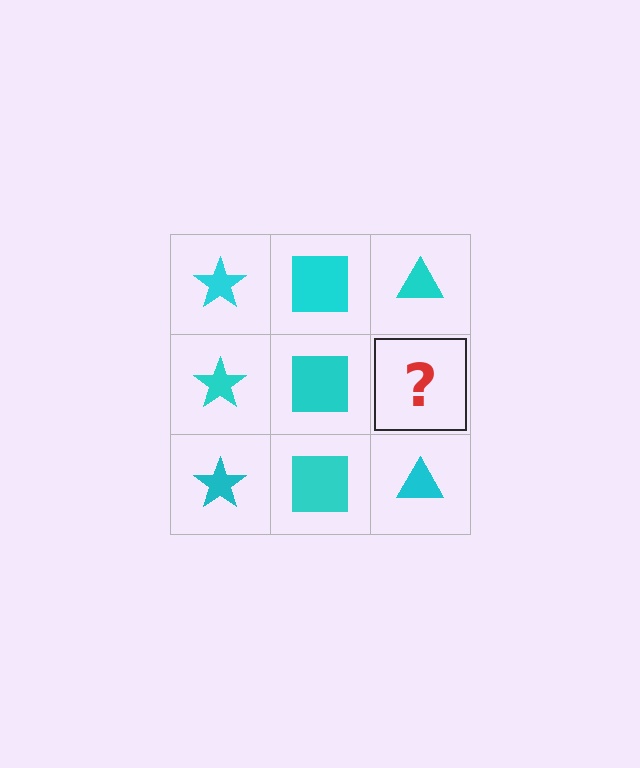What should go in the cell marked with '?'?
The missing cell should contain a cyan triangle.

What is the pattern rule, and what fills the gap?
The rule is that each column has a consistent shape. The gap should be filled with a cyan triangle.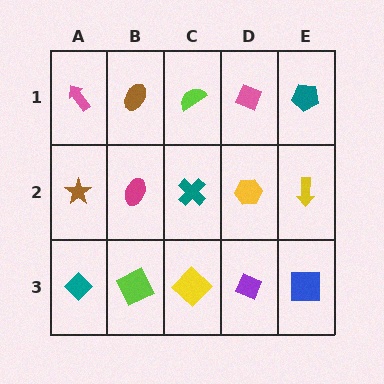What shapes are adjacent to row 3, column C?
A teal cross (row 2, column C), a lime square (row 3, column B), a purple diamond (row 3, column D).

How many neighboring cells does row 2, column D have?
4.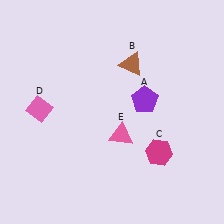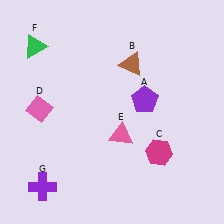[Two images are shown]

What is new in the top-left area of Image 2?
A green triangle (F) was added in the top-left area of Image 2.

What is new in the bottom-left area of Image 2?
A purple cross (G) was added in the bottom-left area of Image 2.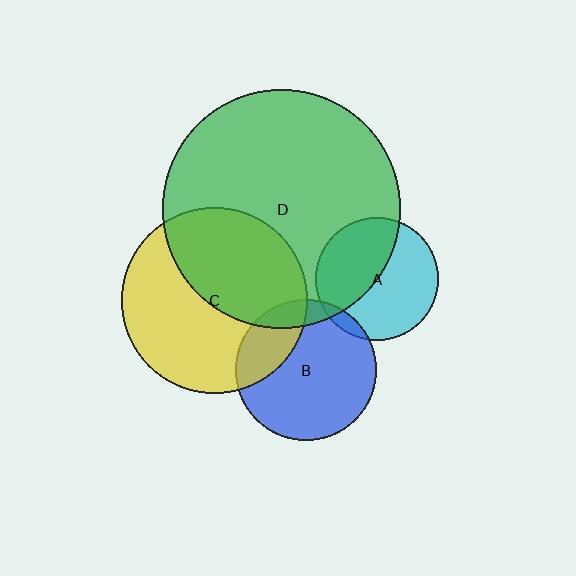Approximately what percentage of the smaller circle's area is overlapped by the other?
Approximately 10%.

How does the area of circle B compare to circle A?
Approximately 1.3 times.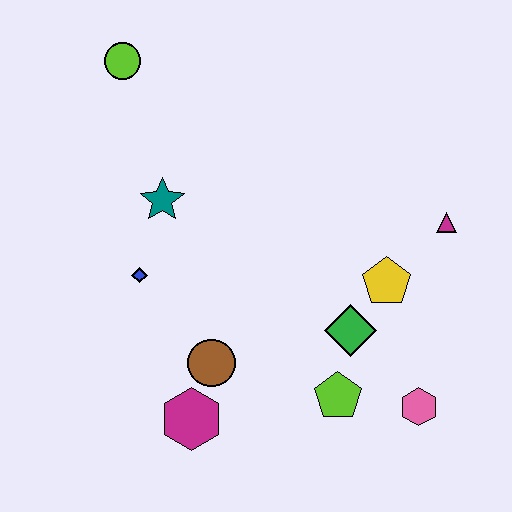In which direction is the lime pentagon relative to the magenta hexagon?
The lime pentagon is to the right of the magenta hexagon.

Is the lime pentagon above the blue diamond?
No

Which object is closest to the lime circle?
The teal star is closest to the lime circle.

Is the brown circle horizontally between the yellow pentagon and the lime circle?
Yes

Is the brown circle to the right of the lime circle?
Yes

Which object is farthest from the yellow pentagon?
The lime circle is farthest from the yellow pentagon.